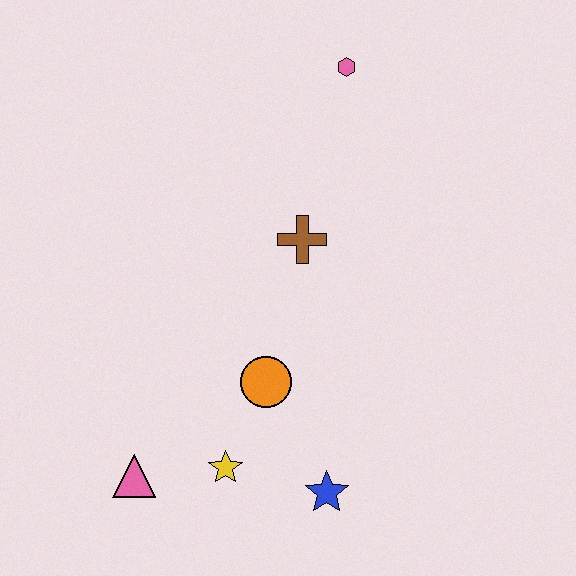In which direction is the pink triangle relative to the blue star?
The pink triangle is to the left of the blue star.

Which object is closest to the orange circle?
The yellow star is closest to the orange circle.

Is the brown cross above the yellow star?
Yes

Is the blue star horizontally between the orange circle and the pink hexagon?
Yes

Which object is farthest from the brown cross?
The pink triangle is farthest from the brown cross.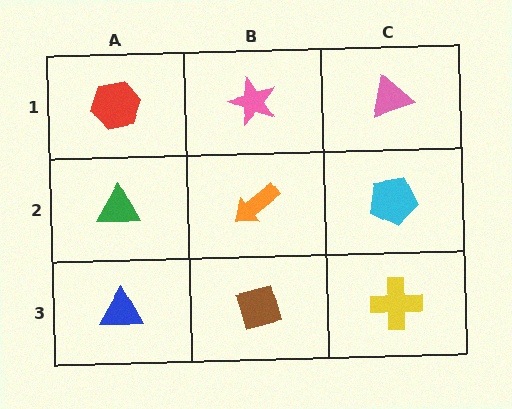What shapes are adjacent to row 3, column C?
A cyan pentagon (row 2, column C), a brown square (row 3, column B).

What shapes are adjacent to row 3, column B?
An orange arrow (row 2, column B), a blue triangle (row 3, column A), a yellow cross (row 3, column C).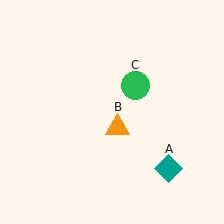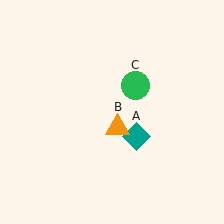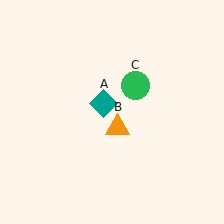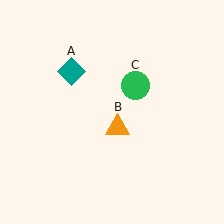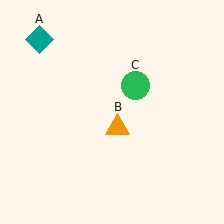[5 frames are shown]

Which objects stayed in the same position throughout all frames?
Orange triangle (object B) and green circle (object C) remained stationary.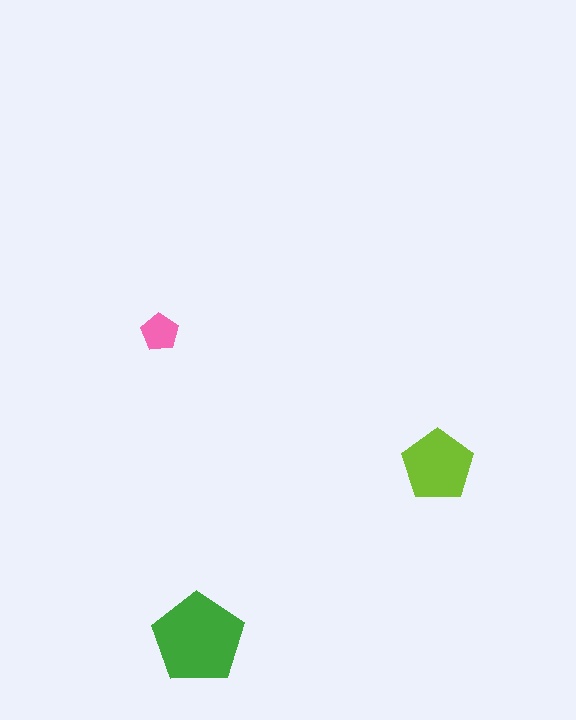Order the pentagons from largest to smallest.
the green one, the lime one, the pink one.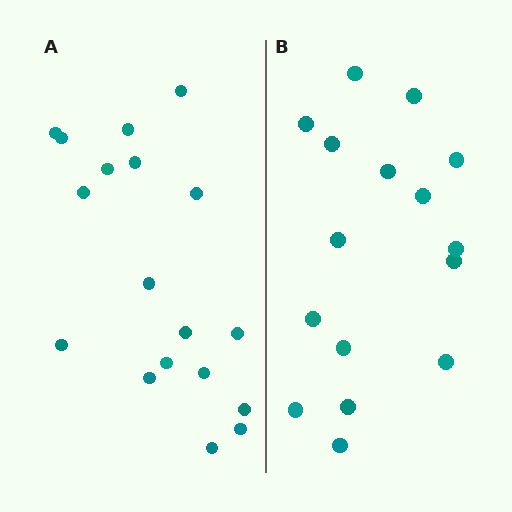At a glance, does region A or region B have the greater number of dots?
Region A (the left region) has more dots.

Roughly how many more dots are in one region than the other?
Region A has just a few more — roughly 2 or 3 more dots than region B.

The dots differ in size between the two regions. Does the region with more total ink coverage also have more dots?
No. Region B has more total ink coverage because its dots are larger, but region A actually contains more individual dots. Total area can be misleading — the number of items is what matters here.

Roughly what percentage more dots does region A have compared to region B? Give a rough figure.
About 10% more.